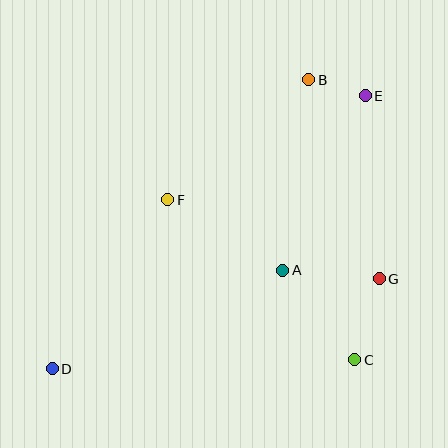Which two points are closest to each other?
Points B and E are closest to each other.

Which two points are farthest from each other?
Points D and E are farthest from each other.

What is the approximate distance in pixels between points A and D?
The distance between A and D is approximately 250 pixels.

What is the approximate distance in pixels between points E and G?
The distance between E and G is approximately 184 pixels.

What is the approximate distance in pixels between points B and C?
The distance between B and C is approximately 284 pixels.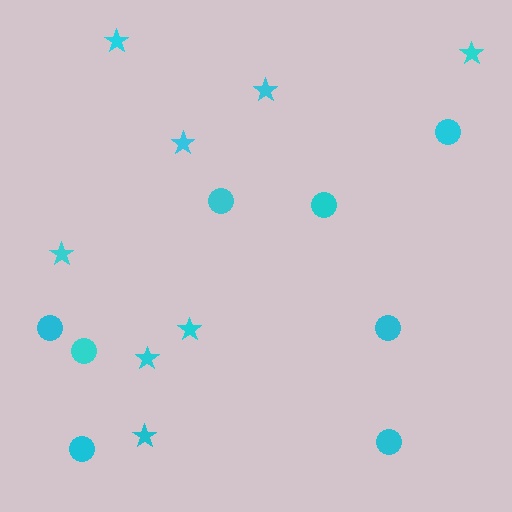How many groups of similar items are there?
There are 2 groups: one group of stars (8) and one group of circles (8).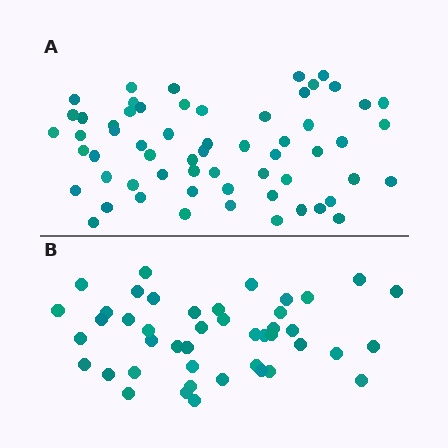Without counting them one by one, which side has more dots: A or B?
Region A (the top region) has more dots.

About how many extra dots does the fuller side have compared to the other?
Region A has approximately 15 more dots than region B.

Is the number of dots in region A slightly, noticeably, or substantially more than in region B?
Region A has noticeably more, but not dramatically so. The ratio is roughly 1.4 to 1.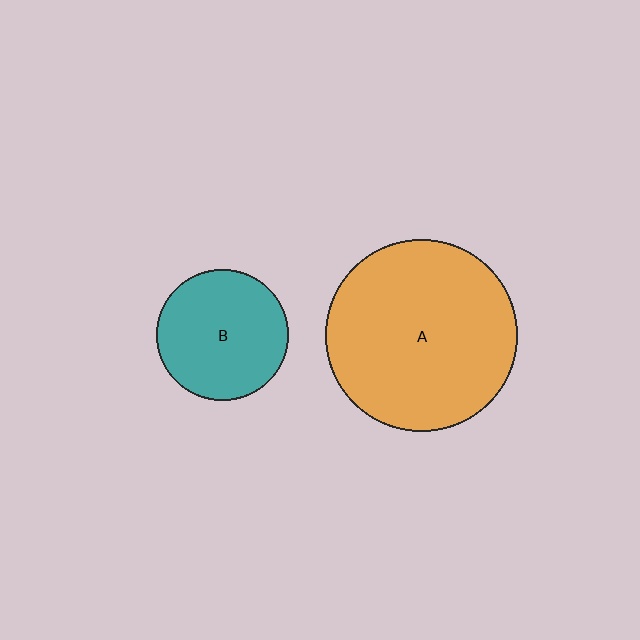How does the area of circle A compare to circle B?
Approximately 2.1 times.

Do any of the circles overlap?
No, none of the circles overlap.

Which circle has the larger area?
Circle A (orange).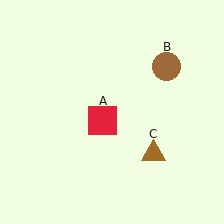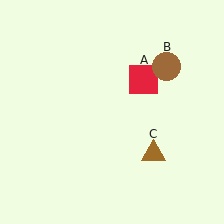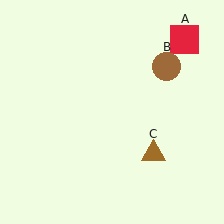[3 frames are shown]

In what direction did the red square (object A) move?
The red square (object A) moved up and to the right.